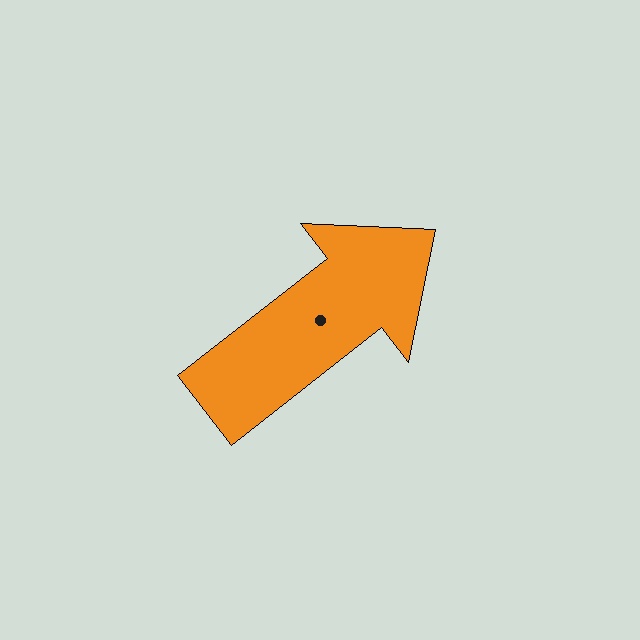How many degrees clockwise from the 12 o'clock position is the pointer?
Approximately 52 degrees.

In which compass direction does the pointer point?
Northeast.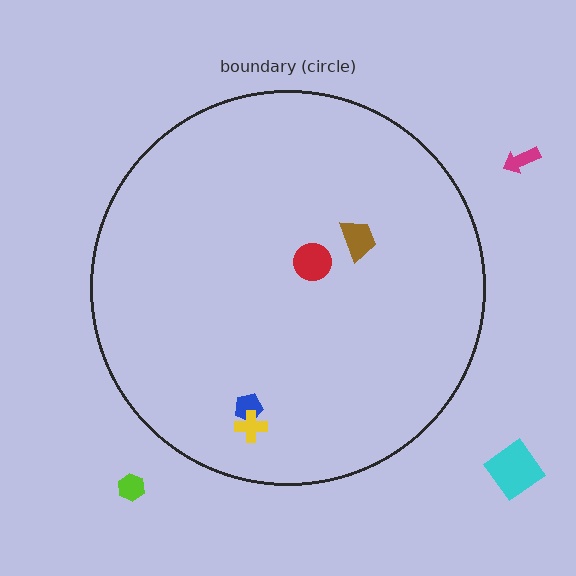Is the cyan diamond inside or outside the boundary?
Outside.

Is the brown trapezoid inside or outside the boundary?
Inside.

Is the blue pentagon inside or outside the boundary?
Inside.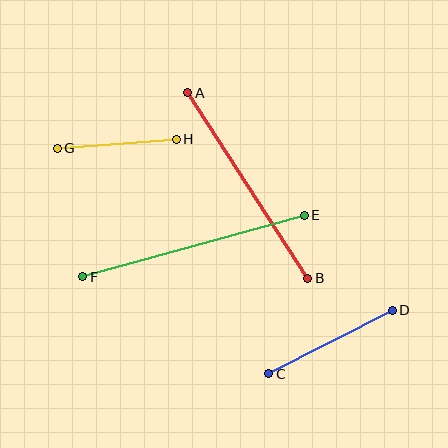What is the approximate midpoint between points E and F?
The midpoint is at approximately (194, 246) pixels.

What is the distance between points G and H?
The distance is approximately 120 pixels.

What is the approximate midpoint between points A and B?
The midpoint is at approximately (248, 185) pixels.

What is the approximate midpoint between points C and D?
The midpoint is at approximately (331, 342) pixels.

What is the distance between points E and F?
The distance is approximately 230 pixels.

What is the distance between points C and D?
The distance is approximately 139 pixels.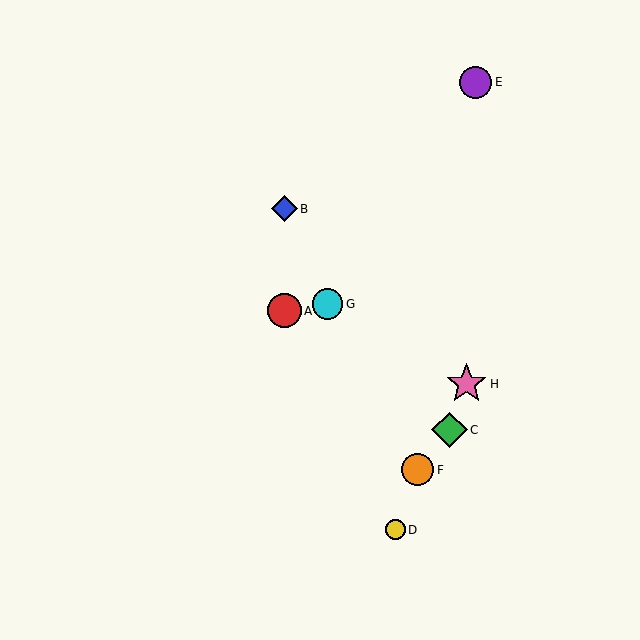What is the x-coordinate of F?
Object F is at x≈418.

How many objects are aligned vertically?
2 objects (A, B) are aligned vertically.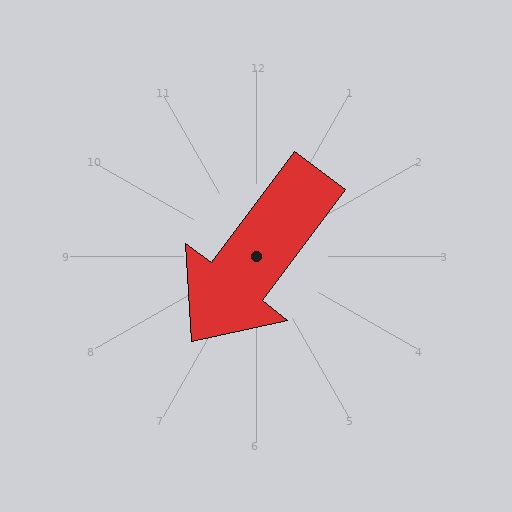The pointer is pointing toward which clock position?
Roughly 7 o'clock.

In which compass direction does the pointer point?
Southwest.